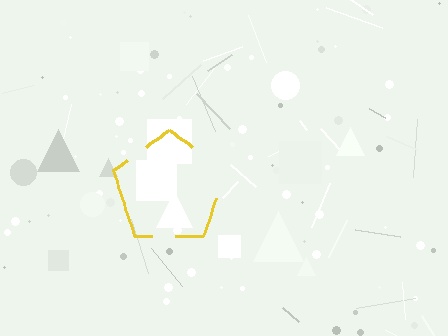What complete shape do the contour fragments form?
The contour fragments form a pentagon.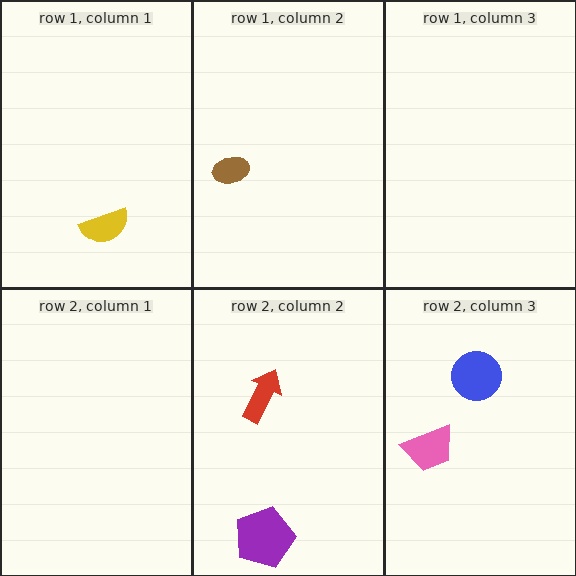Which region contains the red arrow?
The row 2, column 2 region.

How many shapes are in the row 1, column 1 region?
1.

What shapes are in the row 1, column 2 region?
The brown ellipse.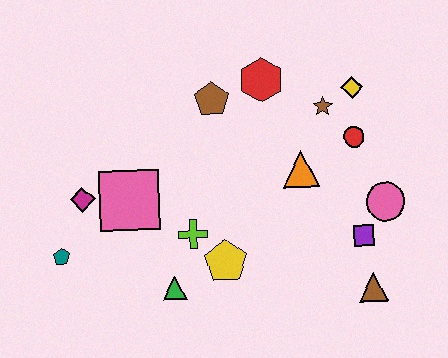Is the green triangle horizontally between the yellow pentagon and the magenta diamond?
Yes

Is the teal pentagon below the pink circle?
Yes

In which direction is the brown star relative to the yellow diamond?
The brown star is to the left of the yellow diamond.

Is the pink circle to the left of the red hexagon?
No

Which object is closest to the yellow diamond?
The brown star is closest to the yellow diamond.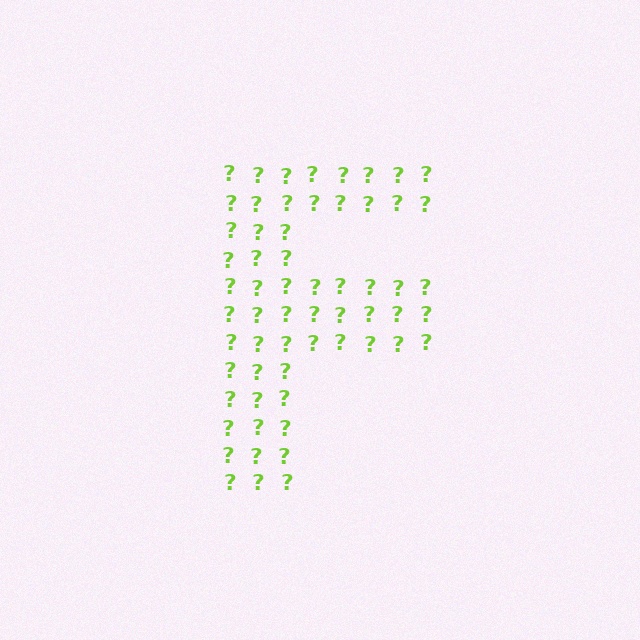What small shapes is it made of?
It is made of small question marks.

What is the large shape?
The large shape is the letter F.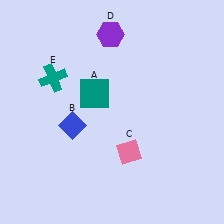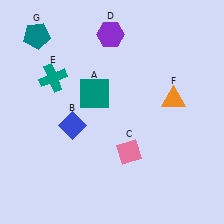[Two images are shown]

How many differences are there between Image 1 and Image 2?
There are 2 differences between the two images.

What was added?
An orange triangle (F), a teal pentagon (G) were added in Image 2.